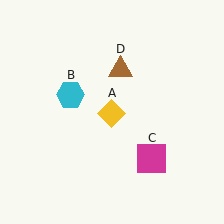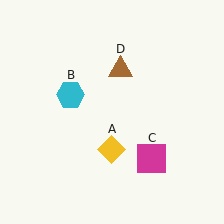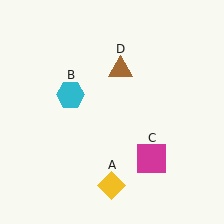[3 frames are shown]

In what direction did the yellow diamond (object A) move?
The yellow diamond (object A) moved down.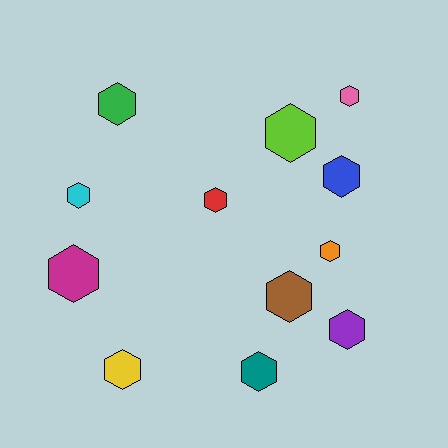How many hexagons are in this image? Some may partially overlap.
There are 12 hexagons.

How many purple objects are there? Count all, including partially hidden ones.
There is 1 purple object.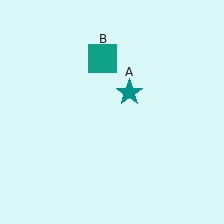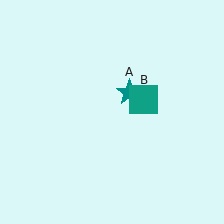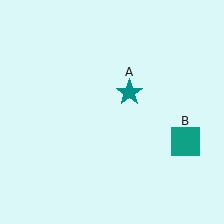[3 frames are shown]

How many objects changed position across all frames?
1 object changed position: teal square (object B).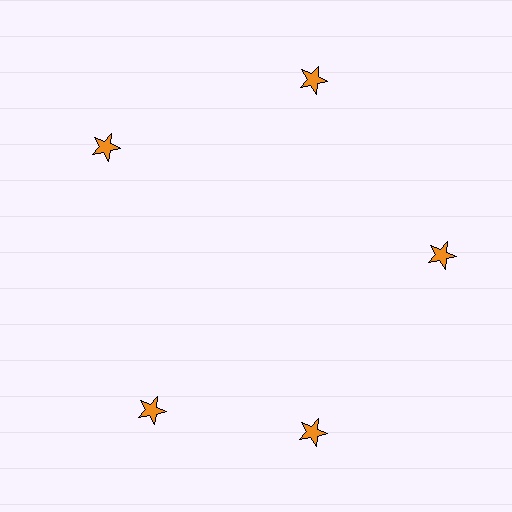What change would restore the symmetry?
The symmetry would be restored by rotating it back into even spacing with its neighbors so that all 5 stars sit at equal angles and equal distance from the center.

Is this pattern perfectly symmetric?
No. The 5 orange stars are arranged in a ring, but one element near the 8 o'clock position is rotated out of alignment along the ring, breaking the 5-fold rotational symmetry.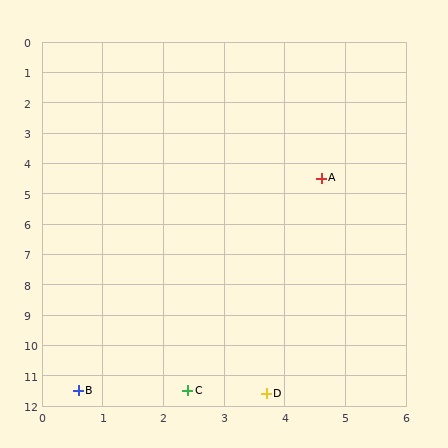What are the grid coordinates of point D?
Point D is at approximately (3.7, 11.6).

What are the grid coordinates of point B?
Point B is at approximately (0.6, 11.5).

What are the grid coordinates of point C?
Point C is at approximately (2.4, 11.5).